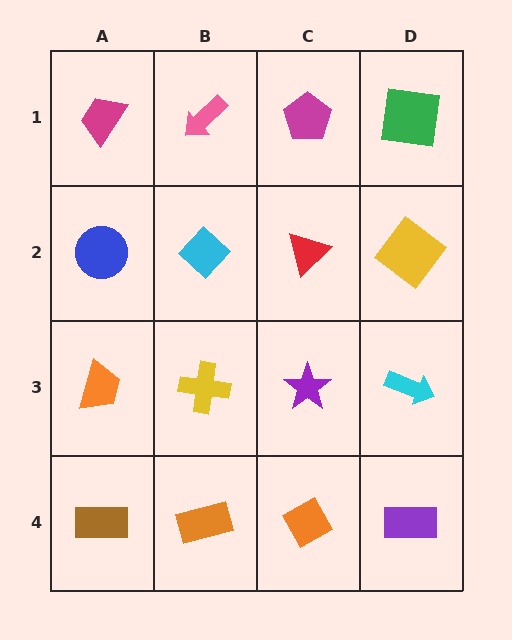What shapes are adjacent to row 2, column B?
A pink arrow (row 1, column B), a yellow cross (row 3, column B), a blue circle (row 2, column A), a red triangle (row 2, column C).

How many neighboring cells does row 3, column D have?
3.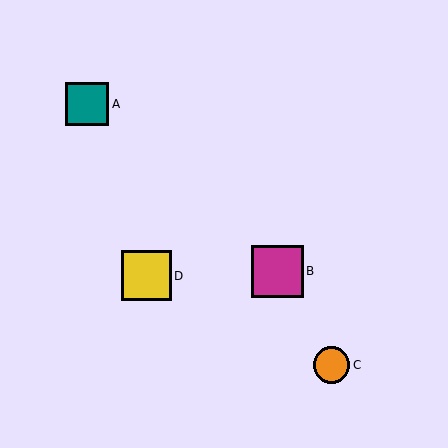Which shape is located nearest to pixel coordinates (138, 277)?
The yellow square (labeled D) at (146, 276) is nearest to that location.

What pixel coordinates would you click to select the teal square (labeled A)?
Click at (87, 104) to select the teal square A.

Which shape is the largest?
The magenta square (labeled B) is the largest.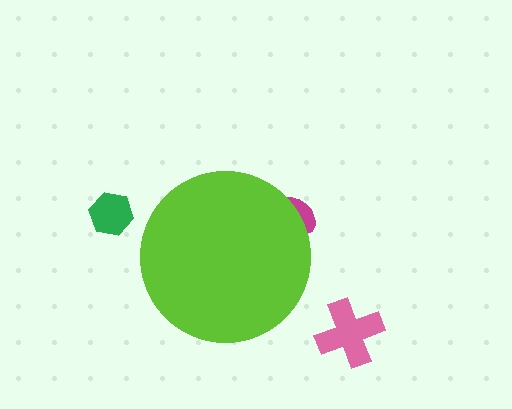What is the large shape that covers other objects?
A lime circle.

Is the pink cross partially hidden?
No, the pink cross is fully visible.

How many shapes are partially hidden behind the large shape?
1 shape is partially hidden.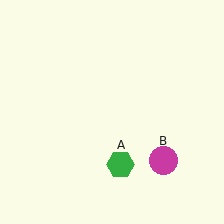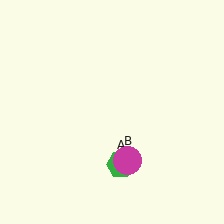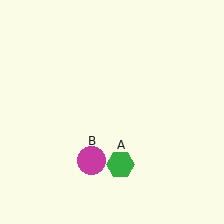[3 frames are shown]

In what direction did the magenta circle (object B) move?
The magenta circle (object B) moved left.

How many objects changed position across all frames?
1 object changed position: magenta circle (object B).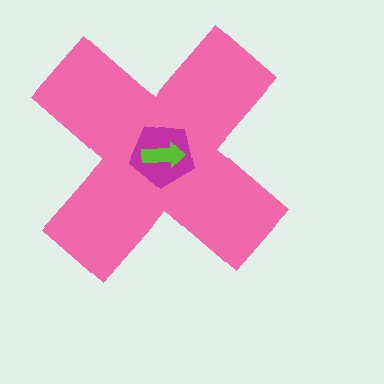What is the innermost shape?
The lime arrow.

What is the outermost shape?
The pink cross.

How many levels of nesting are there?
3.